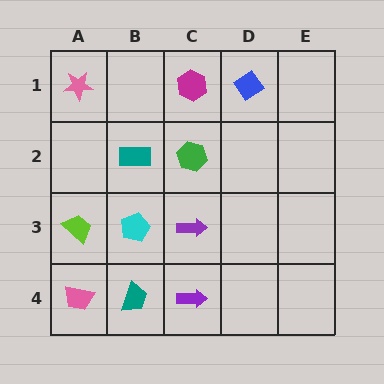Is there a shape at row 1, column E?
No, that cell is empty.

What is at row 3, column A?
A lime trapezoid.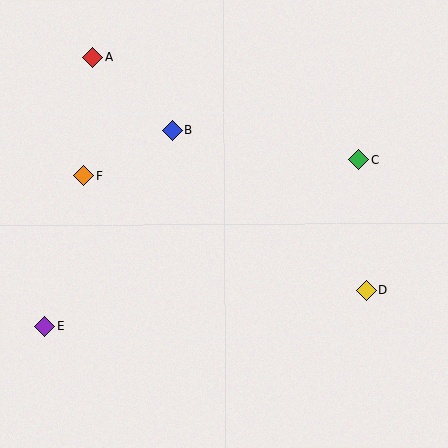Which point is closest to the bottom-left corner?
Point E is closest to the bottom-left corner.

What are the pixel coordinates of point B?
Point B is at (173, 131).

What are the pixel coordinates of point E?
Point E is at (44, 327).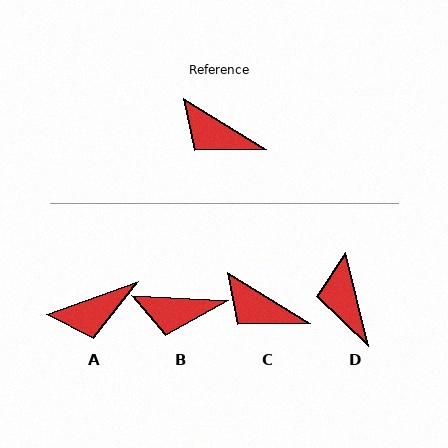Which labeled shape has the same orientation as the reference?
C.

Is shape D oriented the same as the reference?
No, it is off by about 44 degrees.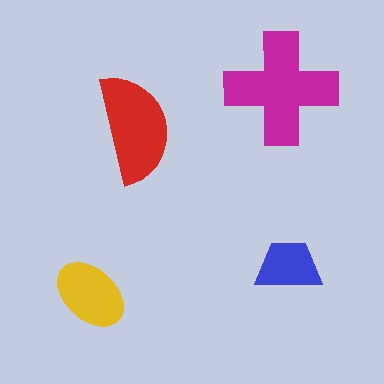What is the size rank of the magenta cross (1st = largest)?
1st.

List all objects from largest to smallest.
The magenta cross, the red semicircle, the yellow ellipse, the blue trapezoid.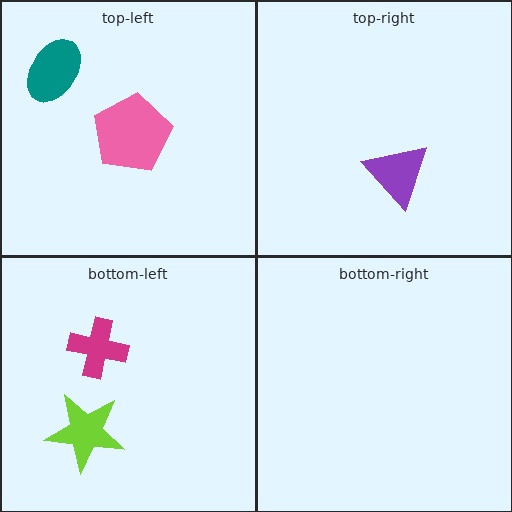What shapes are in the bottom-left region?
The magenta cross, the lime star.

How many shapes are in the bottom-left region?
2.